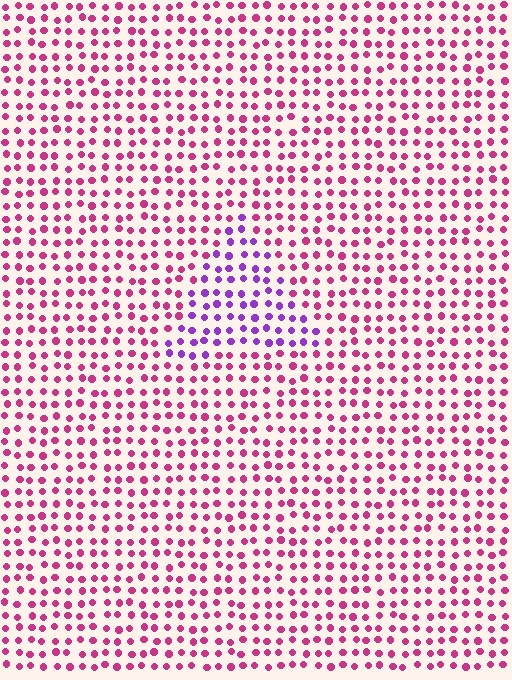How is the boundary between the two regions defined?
The boundary is defined purely by a slight shift in hue (about 49 degrees). Spacing, size, and orientation are identical on both sides.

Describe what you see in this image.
The image is filled with small magenta elements in a uniform arrangement. A triangle-shaped region is visible where the elements are tinted to a slightly different hue, forming a subtle color boundary.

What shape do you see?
I see a triangle.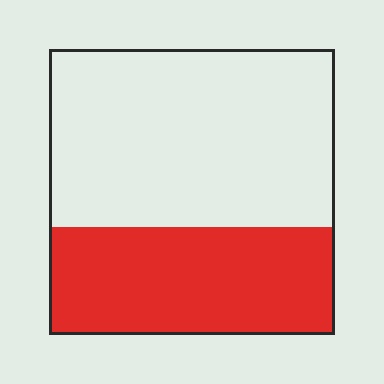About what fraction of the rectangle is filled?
About three eighths (3/8).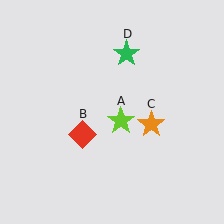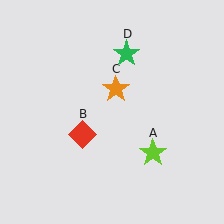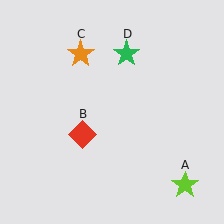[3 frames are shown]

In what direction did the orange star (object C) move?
The orange star (object C) moved up and to the left.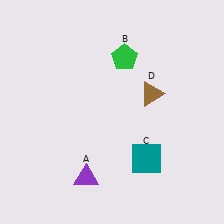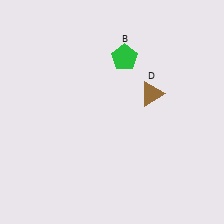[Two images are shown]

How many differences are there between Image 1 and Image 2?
There are 2 differences between the two images.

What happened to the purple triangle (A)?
The purple triangle (A) was removed in Image 2. It was in the bottom-left area of Image 1.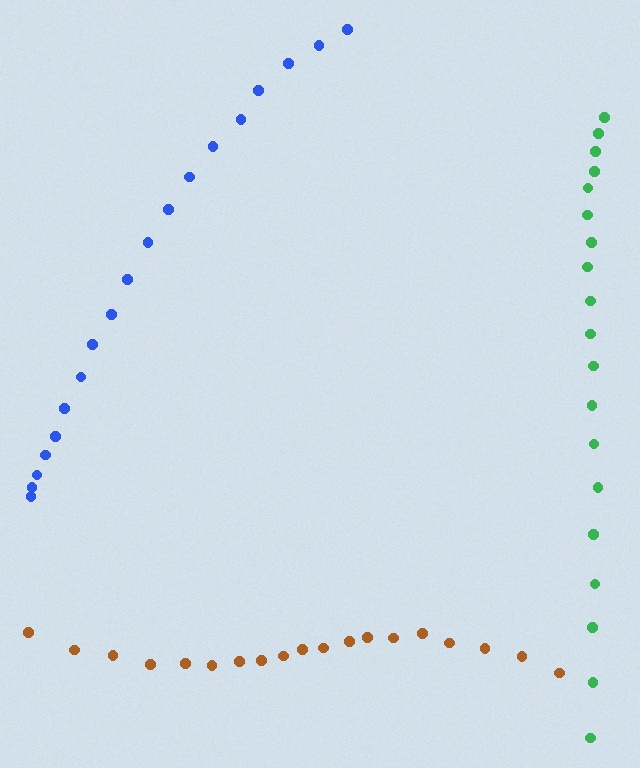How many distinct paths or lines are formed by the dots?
There are 3 distinct paths.